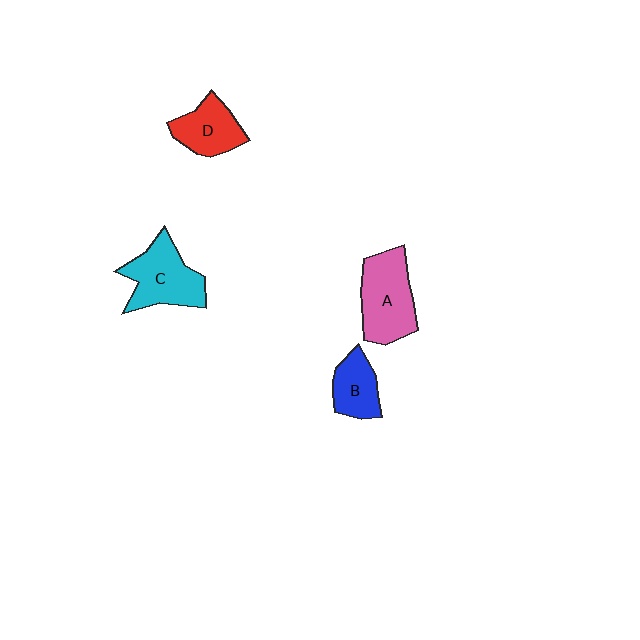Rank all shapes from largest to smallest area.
From largest to smallest: A (pink), C (cyan), D (red), B (blue).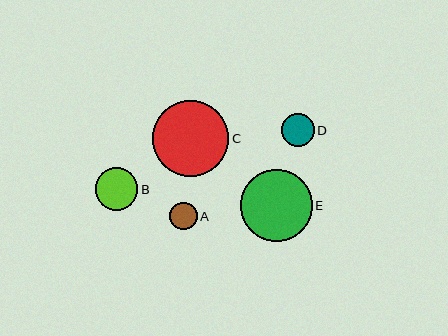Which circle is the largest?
Circle C is the largest with a size of approximately 76 pixels.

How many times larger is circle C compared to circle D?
Circle C is approximately 2.3 times the size of circle D.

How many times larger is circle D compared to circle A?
Circle D is approximately 1.2 times the size of circle A.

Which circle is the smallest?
Circle A is the smallest with a size of approximately 28 pixels.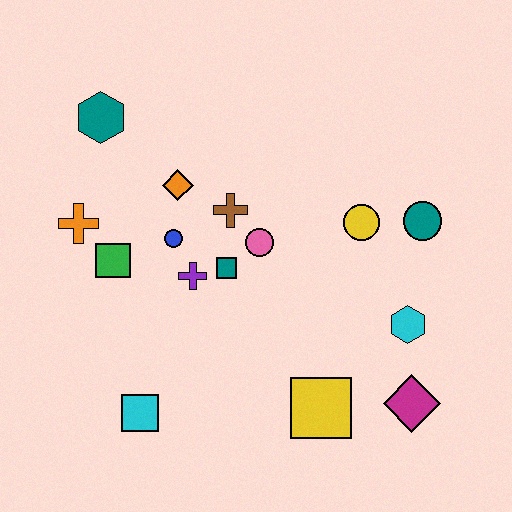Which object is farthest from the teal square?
The magenta diamond is farthest from the teal square.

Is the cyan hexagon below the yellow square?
No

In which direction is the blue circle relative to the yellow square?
The blue circle is above the yellow square.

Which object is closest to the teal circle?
The yellow circle is closest to the teal circle.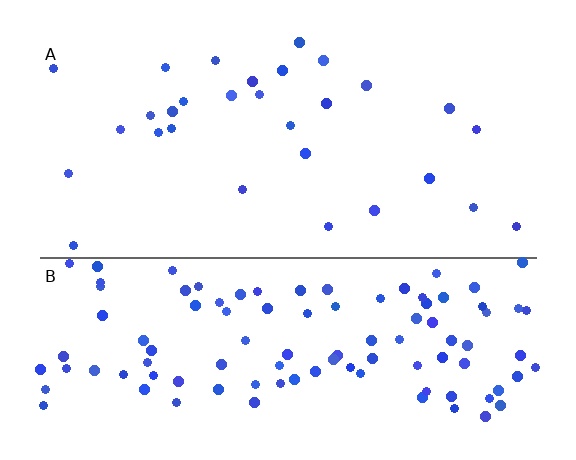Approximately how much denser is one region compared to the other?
Approximately 3.7× — region B over region A.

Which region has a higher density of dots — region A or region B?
B (the bottom).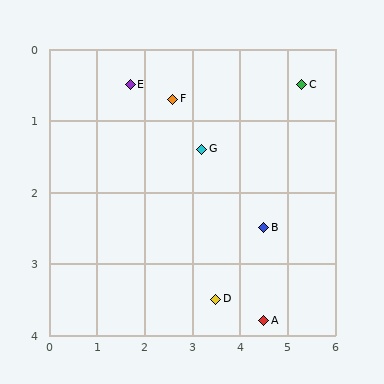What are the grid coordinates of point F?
Point F is at approximately (2.6, 0.7).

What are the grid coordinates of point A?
Point A is at approximately (4.5, 3.8).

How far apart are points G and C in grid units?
Points G and C are about 2.3 grid units apart.